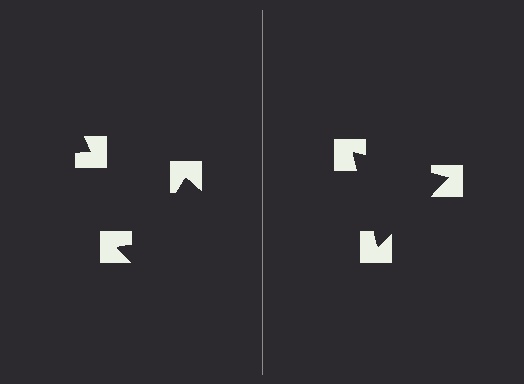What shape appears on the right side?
An illusory triangle.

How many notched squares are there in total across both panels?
6 — 3 on each side.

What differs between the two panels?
The notched squares are positioned identically on both sides; only the wedge orientations differ. On the right they align to a triangle; on the left they are misaligned.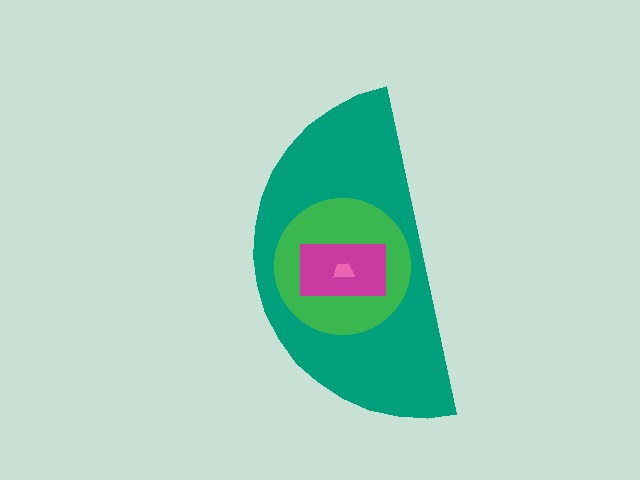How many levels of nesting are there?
4.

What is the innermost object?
The pink trapezoid.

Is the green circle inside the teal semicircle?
Yes.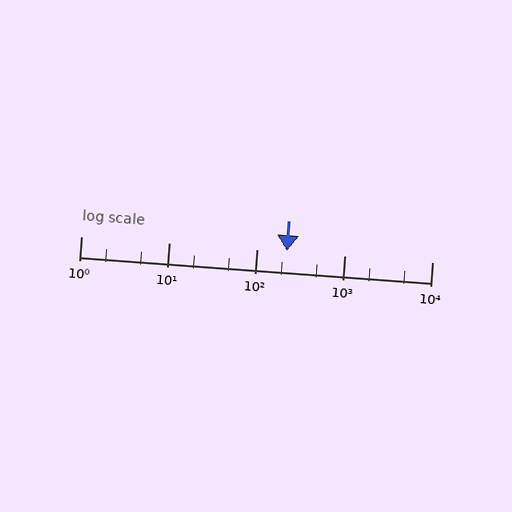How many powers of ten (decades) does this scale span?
The scale spans 4 decades, from 1 to 10000.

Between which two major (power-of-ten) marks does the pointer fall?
The pointer is between 100 and 1000.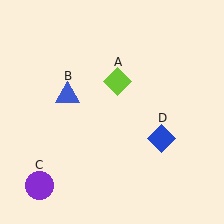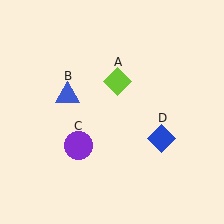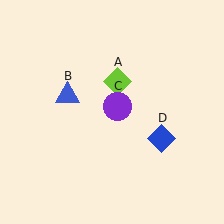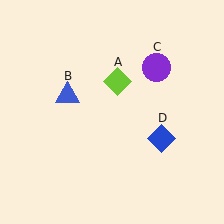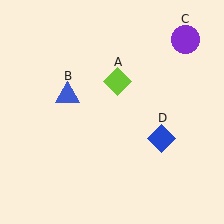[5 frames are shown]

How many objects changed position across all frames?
1 object changed position: purple circle (object C).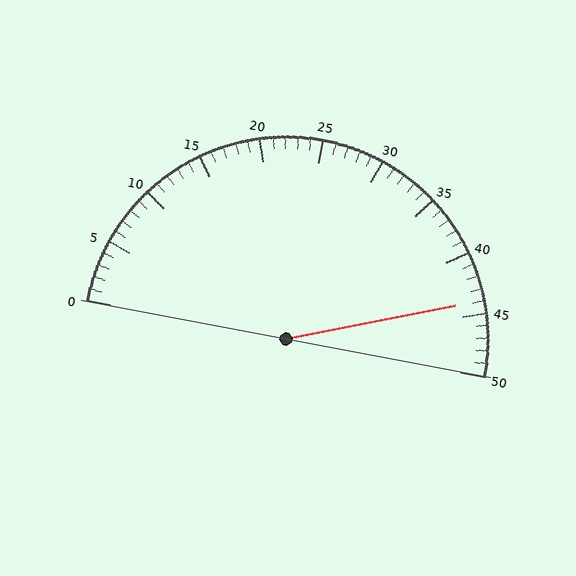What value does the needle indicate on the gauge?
The needle indicates approximately 44.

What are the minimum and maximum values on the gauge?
The gauge ranges from 0 to 50.